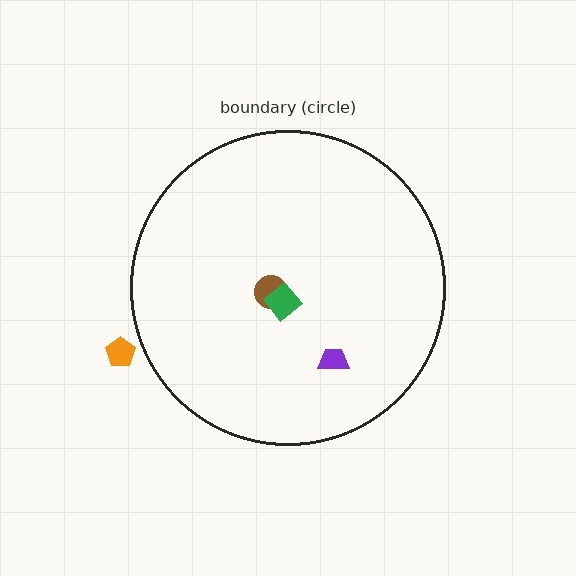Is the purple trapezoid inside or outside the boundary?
Inside.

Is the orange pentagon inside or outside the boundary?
Outside.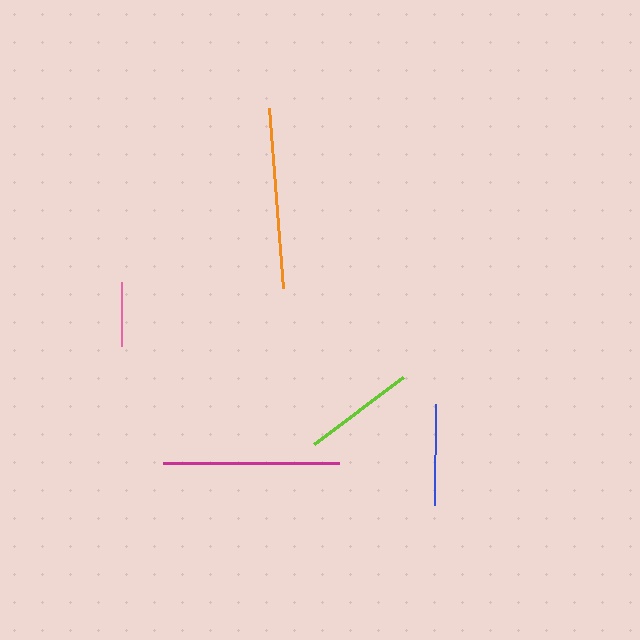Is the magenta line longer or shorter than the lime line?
The magenta line is longer than the lime line.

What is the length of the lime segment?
The lime segment is approximately 111 pixels long.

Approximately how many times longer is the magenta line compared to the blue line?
The magenta line is approximately 1.7 times the length of the blue line.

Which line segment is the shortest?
The pink line is the shortest at approximately 65 pixels.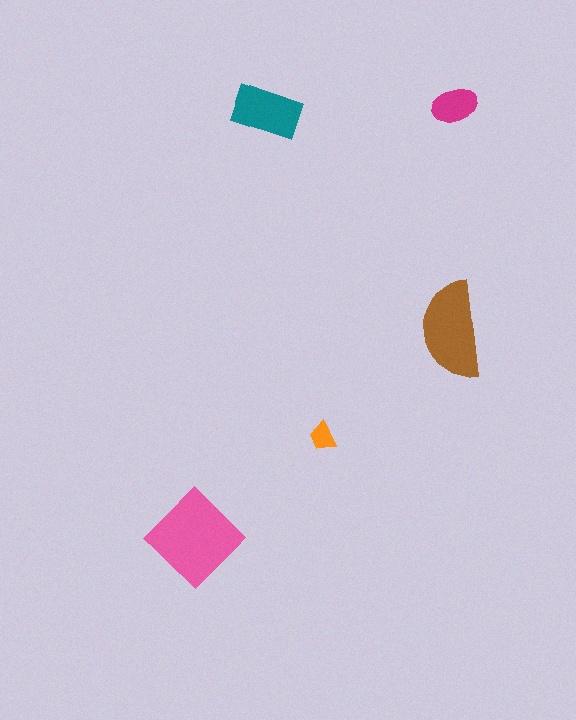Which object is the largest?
The pink diamond.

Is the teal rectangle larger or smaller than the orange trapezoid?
Larger.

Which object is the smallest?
The orange trapezoid.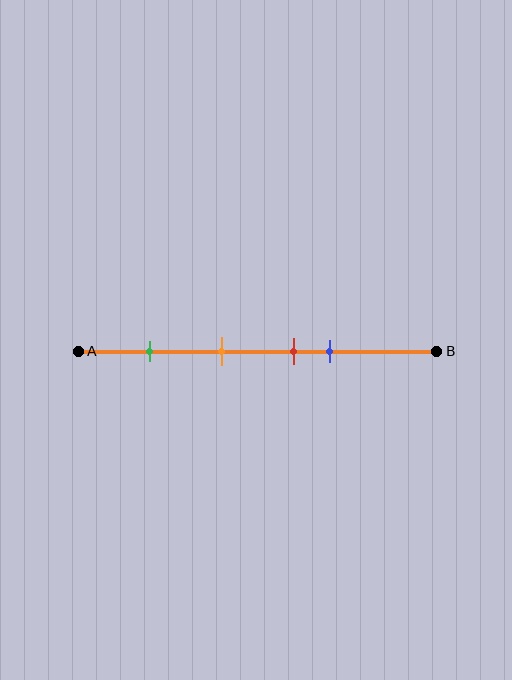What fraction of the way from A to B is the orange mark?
The orange mark is approximately 40% (0.4) of the way from A to B.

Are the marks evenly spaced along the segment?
No, the marks are not evenly spaced.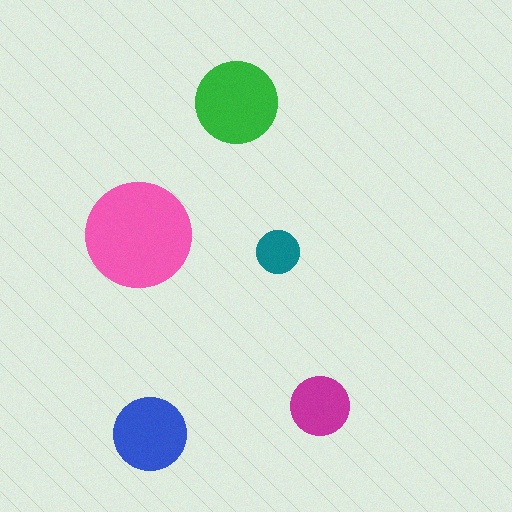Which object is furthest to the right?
The magenta circle is rightmost.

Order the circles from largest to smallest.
the pink one, the green one, the blue one, the magenta one, the teal one.